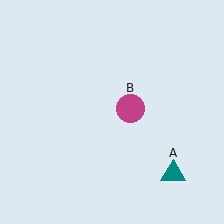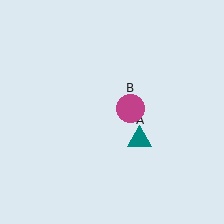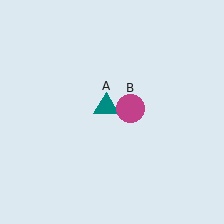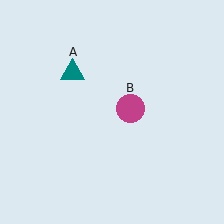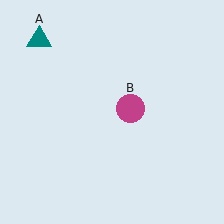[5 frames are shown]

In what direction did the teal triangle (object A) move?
The teal triangle (object A) moved up and to the left.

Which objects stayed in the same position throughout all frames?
Magenta circle (object B) remained stationary.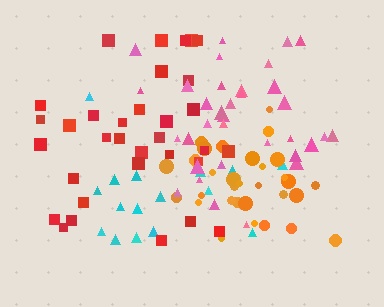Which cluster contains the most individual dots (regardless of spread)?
Pink (34).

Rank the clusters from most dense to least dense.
orange, cyan, pink, red.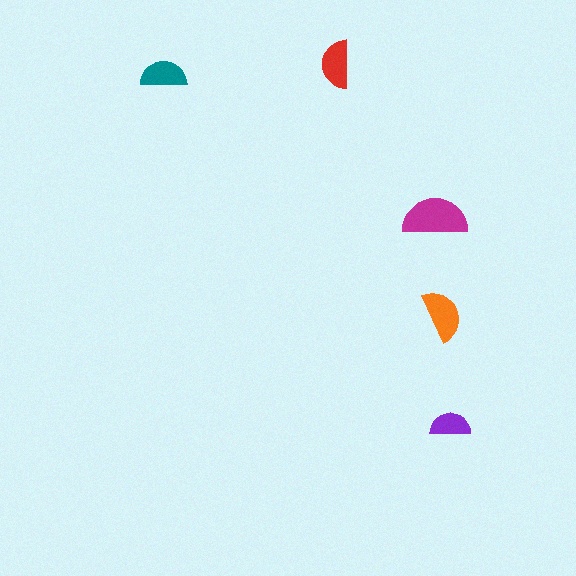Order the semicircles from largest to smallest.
the magenta one, the orange one, the red one, the teal one, the purple one.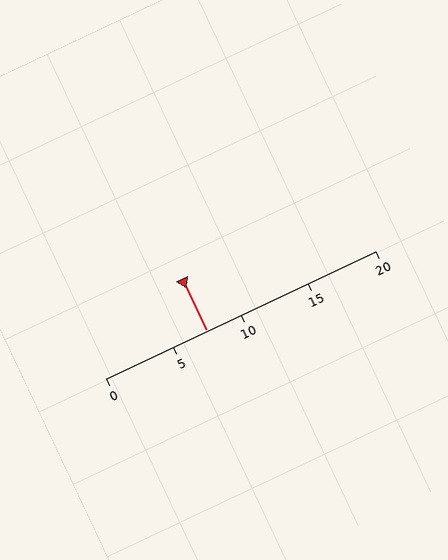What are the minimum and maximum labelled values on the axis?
The axis runs from 0 to 20.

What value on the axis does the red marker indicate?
The marker indicates approximately 7.5.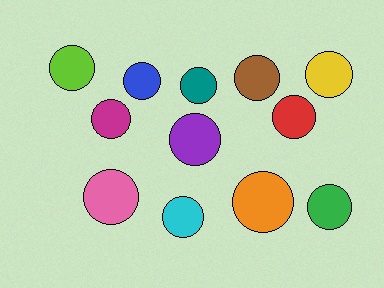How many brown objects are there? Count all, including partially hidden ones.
There is 1 brown object.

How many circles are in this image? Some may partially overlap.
There are 12 circles.